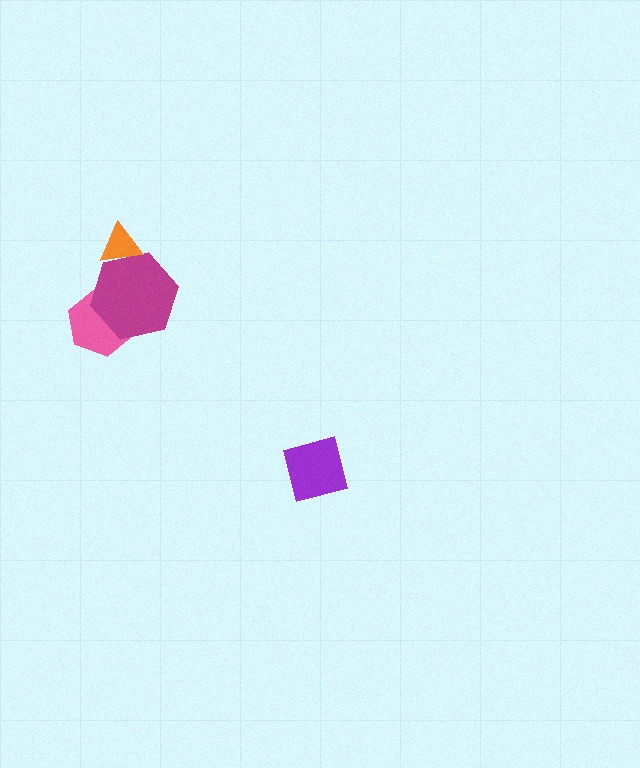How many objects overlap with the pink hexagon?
1 object overlaps with the pink hexagon.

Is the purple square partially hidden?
No, no other shape covers it.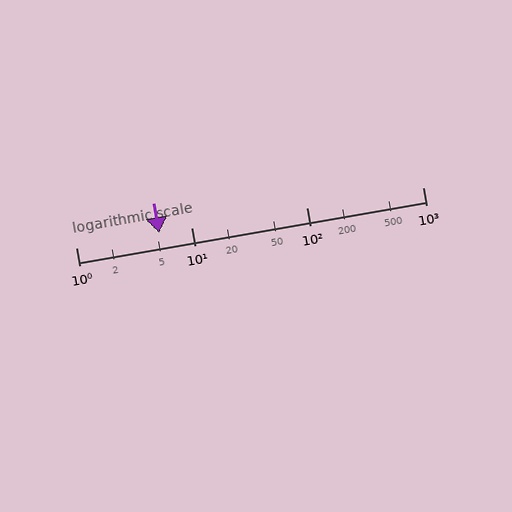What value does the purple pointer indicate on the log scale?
The pointer indicates approximately 5.2.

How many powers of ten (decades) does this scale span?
The scale spans 3 decades, from 1 to 1000.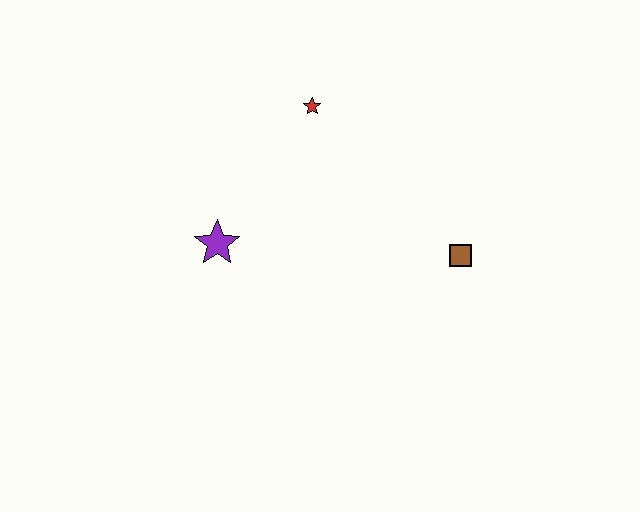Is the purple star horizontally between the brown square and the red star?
No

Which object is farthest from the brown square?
The purple star is farthest from the brown square.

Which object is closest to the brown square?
The red star is closest to the brown square.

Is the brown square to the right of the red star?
Yes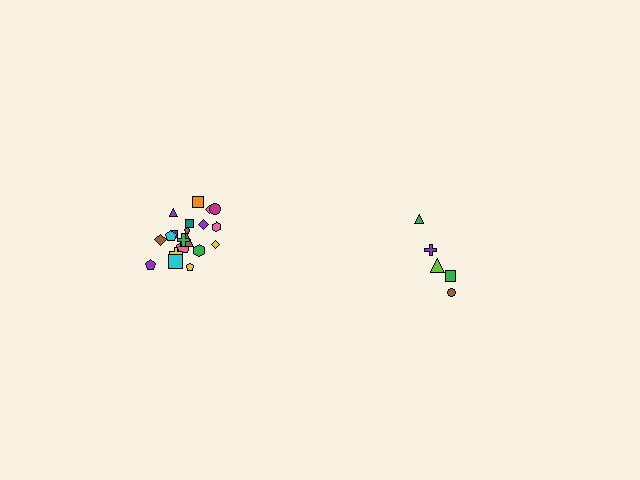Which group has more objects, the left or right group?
The left group.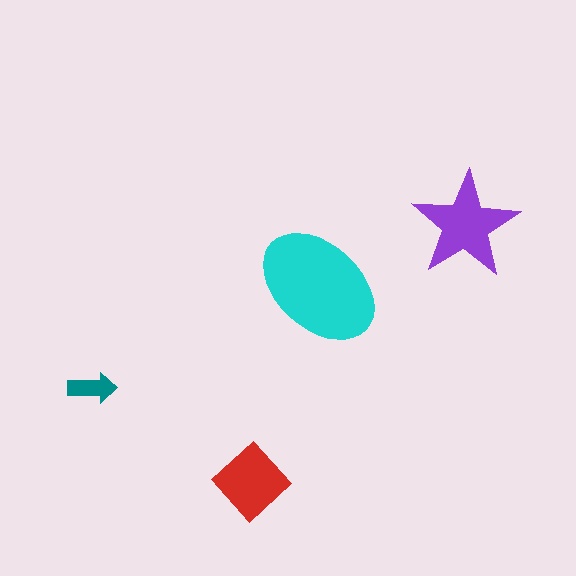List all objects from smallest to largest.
The teal arrow, the red diamond, the purple star, the cyan ellipse.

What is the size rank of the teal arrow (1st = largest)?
4th.